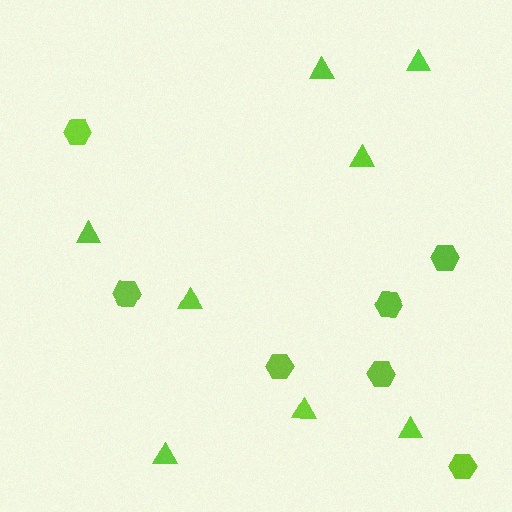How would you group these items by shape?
There are 2 groups: one group of hexagons (7) and one group of triangles (8).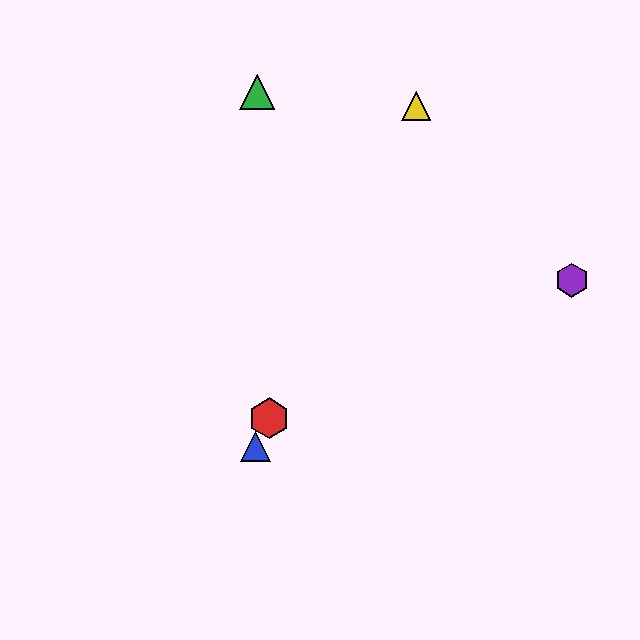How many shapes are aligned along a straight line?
3 shapes (the red hexagon, the blue triangle, the yellow triangle) are aligned along a straight line.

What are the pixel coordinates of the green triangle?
The green triangle is at (257, 92).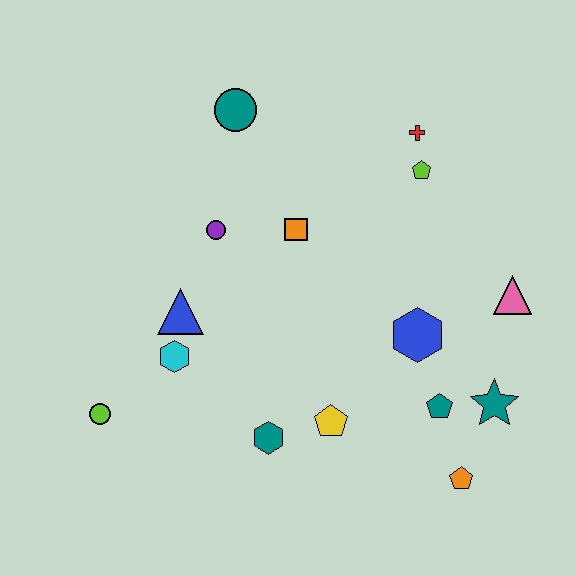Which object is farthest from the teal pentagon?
The teal circle is farthest from the teal pentagon.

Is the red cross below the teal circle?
Yes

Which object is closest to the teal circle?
The purple circle is closest to the teal circle.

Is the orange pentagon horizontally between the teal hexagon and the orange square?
No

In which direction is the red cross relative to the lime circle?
The red cross is to the right of the lime circle.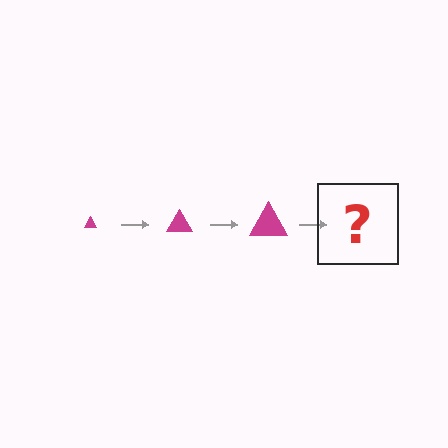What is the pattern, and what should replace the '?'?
The pattern is that the triangle gets progressively larger each step. The '?' should be a magenta triangle, larger than the previous one.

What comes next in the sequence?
The next element should be a magenta triangle, larger than the previous one.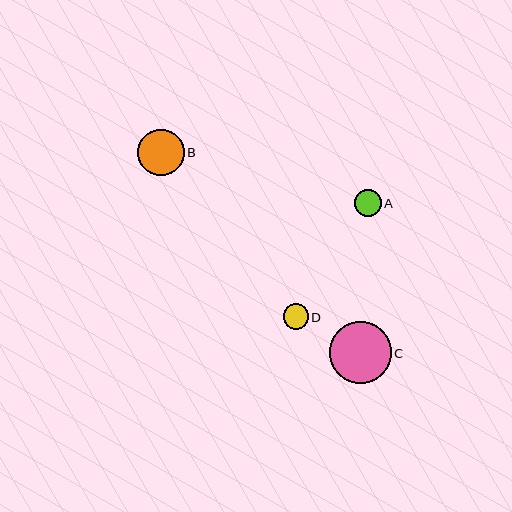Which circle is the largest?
Circle C is the largest with a size of approximately 62 pixels.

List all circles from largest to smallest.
From largest to smallest: C, B, A, D.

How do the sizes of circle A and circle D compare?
Circle A and circle D are approximately the same size.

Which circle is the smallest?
Circle D is the smallest with a size of approximately 25 pixels.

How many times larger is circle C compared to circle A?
Circle C is approximately 2.3 times the size of circle A.